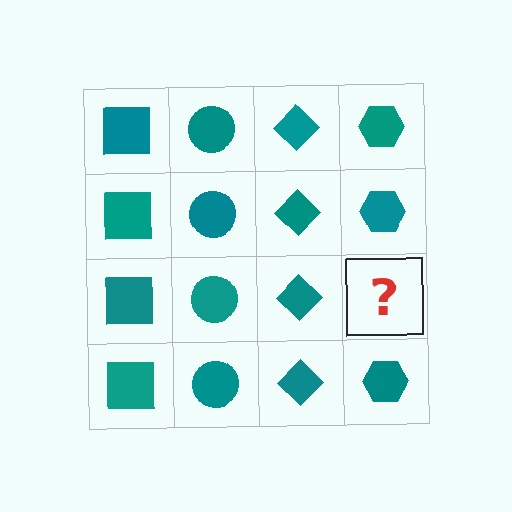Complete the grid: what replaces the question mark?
The question mark should be replaced with a teal hexagon.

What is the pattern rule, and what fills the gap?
The rule is that each column has a consistent shape. The gap should be filled with a teal hexagon.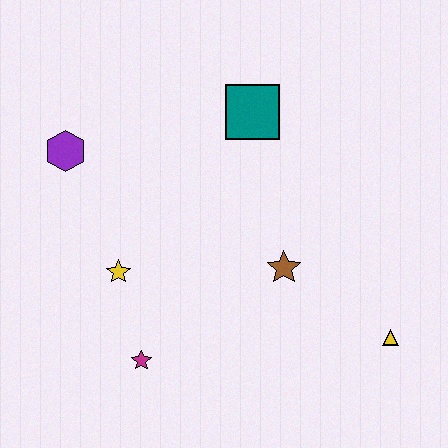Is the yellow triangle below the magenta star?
No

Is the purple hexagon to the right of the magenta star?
No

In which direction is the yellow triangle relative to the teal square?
The yellow triangle is below the teal square.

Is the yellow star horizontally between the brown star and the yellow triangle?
No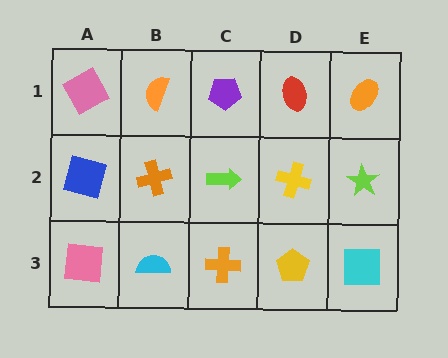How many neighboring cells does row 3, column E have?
2.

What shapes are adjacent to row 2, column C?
A purple pentagon (row 1, column C), an orange cross (row 3, column C), an orange cross (row 2, column B), a yellow cross (row 2, column D).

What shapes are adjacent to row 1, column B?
An orange cross (row 2, column B), a pink square (row 1, column A), a purple pentagon (row 1, column C).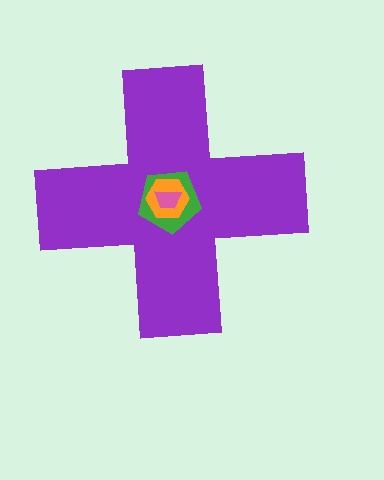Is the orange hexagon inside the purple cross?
Yes.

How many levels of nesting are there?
4.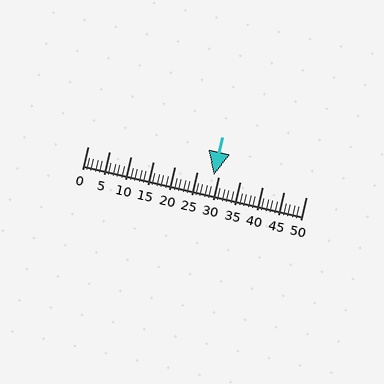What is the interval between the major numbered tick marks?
The major tick marks are spaced 5 units apart.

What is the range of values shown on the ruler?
The ruler shows values from 0 to 50.